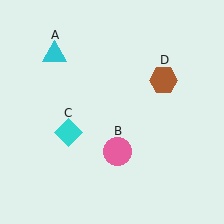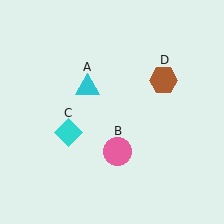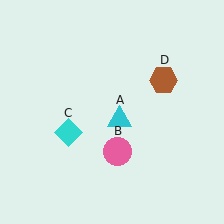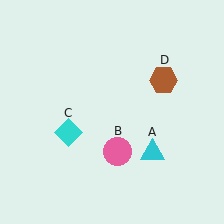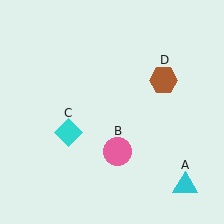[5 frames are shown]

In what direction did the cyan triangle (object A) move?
The cyan triangle (object A) moved down and to the right.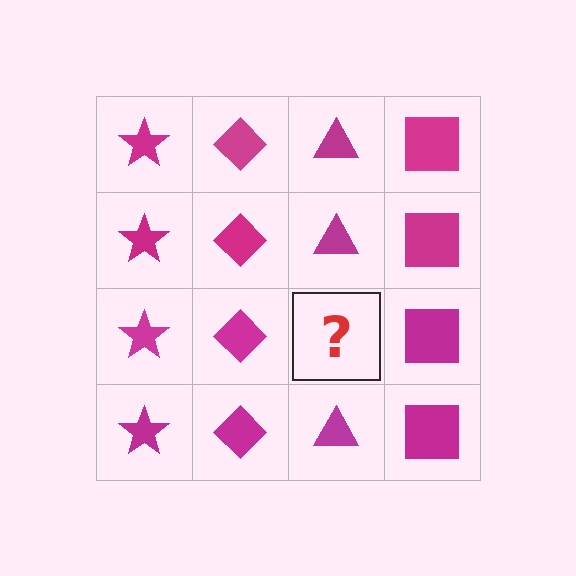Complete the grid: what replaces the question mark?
The question mark should be replaced with a magenta triangle.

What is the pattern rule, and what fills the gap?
The rule is that each column has a consistent shape. The gap should be filled with a magenta triangle.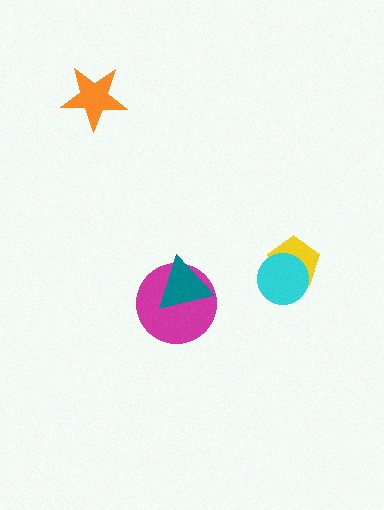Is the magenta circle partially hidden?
Yes, it is partially covered by another shape.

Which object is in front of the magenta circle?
The teal triangle is in front of the magenta circle.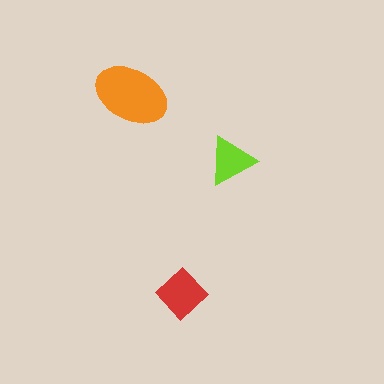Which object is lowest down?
The red diamond is bottommost.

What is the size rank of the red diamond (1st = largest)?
2nd.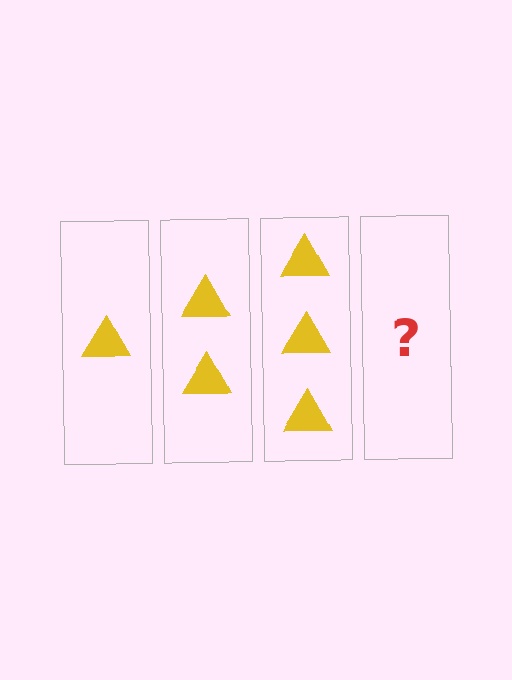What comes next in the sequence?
The next element should be 4 triangles.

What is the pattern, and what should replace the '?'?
The pattern is that each step adds one more triangle. The '?' should be 4 triangles.